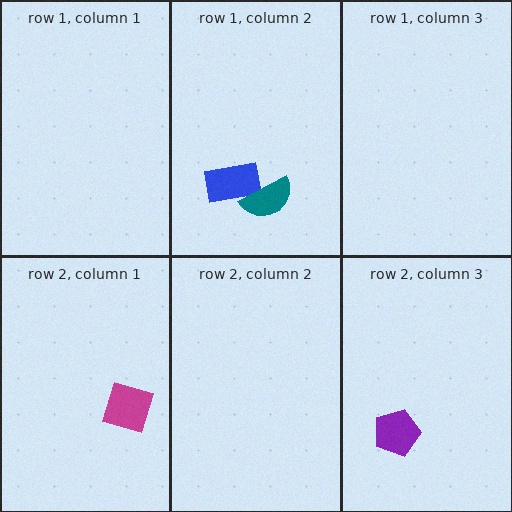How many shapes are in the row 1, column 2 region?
2.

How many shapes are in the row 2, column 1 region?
1.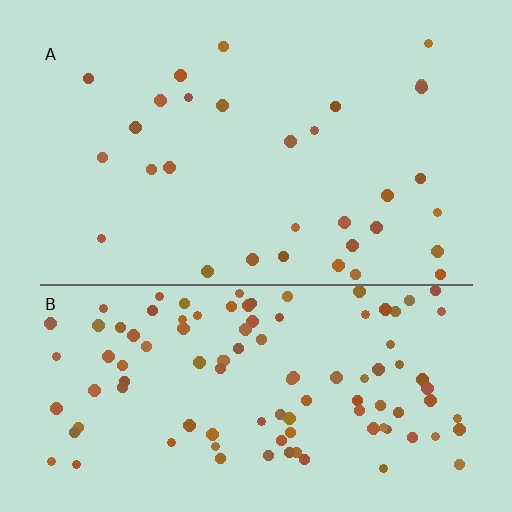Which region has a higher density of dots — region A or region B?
B (the bottom).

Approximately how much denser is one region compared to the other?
Approximately 3.5× — region B over region A.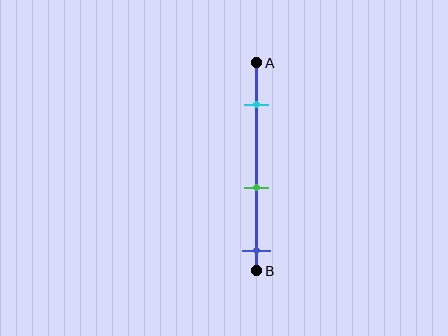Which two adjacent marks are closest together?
The green and blue marks are the closest adjacent pair.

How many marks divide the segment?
There are 3 marks dividing the segment.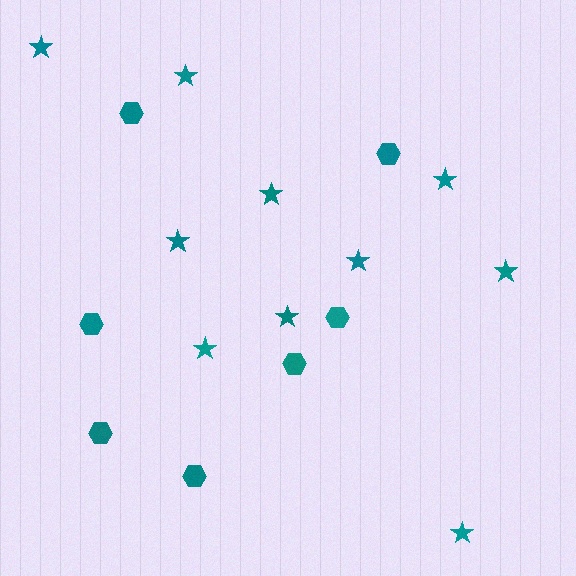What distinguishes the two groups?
There are 2 groups: one group of hexagons (7) and one group of stars (10).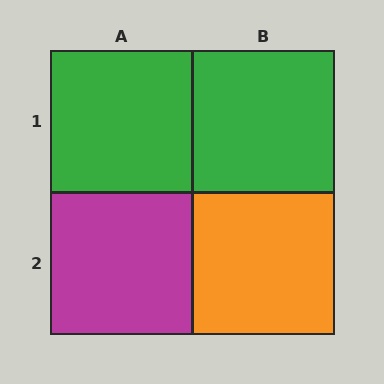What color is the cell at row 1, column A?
Green.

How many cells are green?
2 cells are green.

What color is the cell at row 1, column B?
Green.